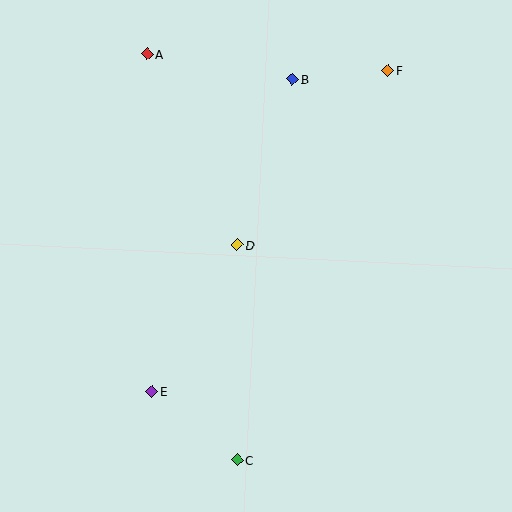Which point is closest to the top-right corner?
Point F is closest to the top-right corner.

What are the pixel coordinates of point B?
Point B is at (292, 79).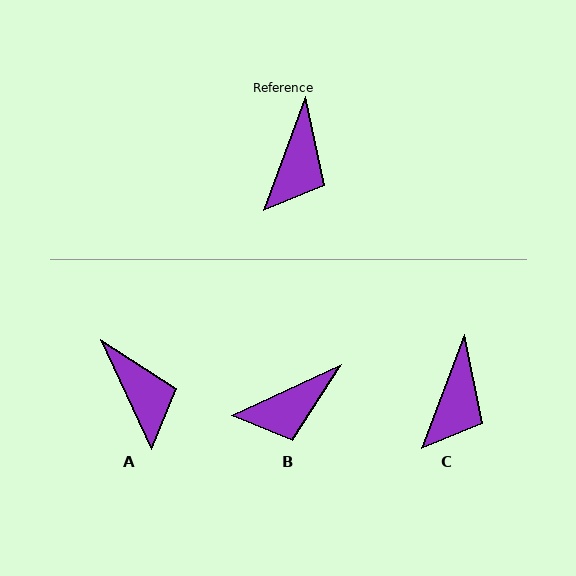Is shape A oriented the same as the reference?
No, it is off by about 45 degrees.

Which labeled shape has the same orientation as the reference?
C.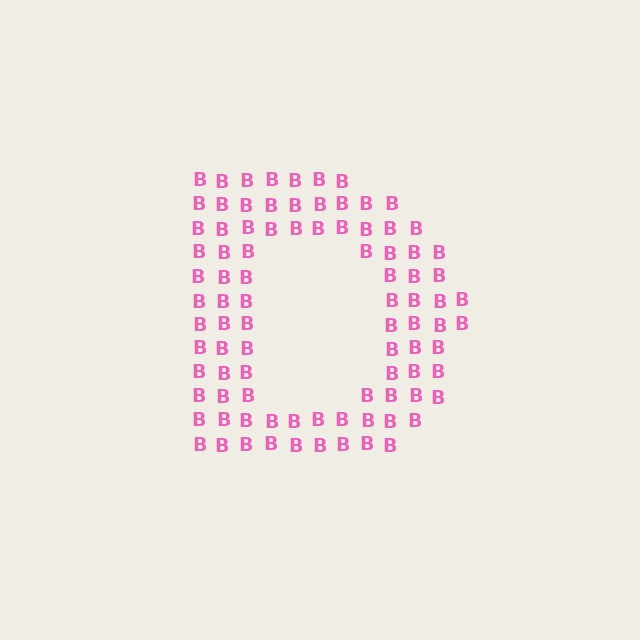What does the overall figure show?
The overall figure shows the letter D.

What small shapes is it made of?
It is made of small letter B's.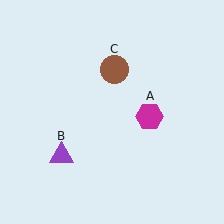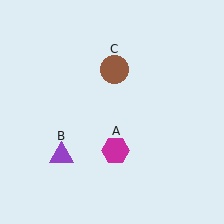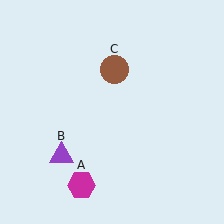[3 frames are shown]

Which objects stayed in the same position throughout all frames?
Purple triangle (object B) and brown circle (object C) remained stationary.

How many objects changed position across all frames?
1 object changed position: magenta hexagon (object A).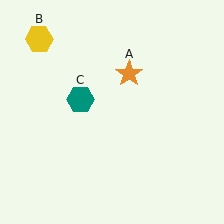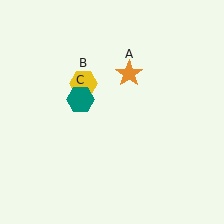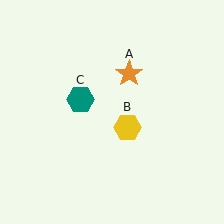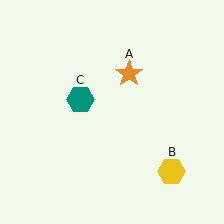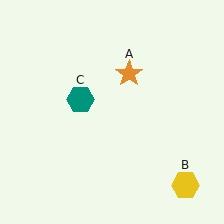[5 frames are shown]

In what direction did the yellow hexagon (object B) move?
The yellow hexagon (object B) moved down and to the right.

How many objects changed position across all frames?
1 object changed position: yellow hexagon (object B).